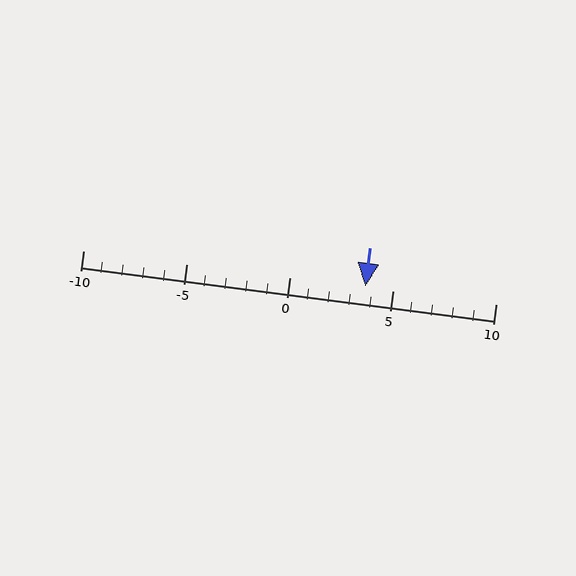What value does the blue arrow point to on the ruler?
The blue arrow points to approximately 4.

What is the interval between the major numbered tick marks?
The major tick marks are spaced 5 units apart.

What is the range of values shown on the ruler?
The ruler shows values from -10 to 10.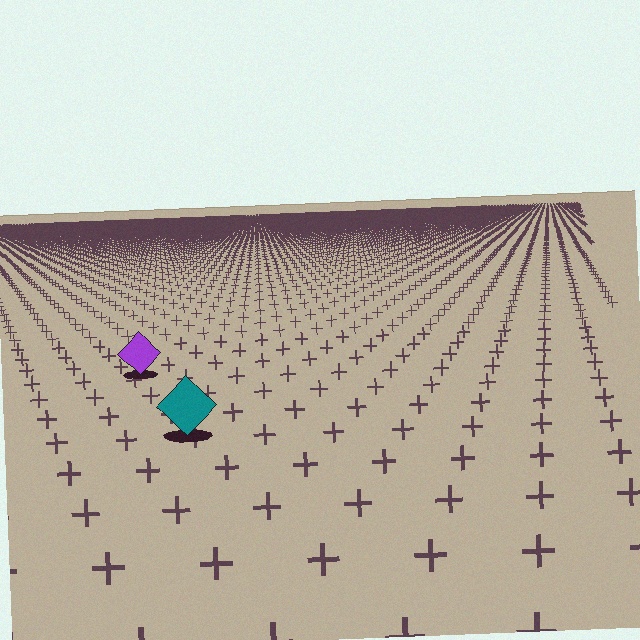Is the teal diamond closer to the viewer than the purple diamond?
Yes. The teal diamond is closer — you can tell from the texture gradient: the ground texture is coarser near it.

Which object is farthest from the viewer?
The purple diamond is farthest from the viewer. It appears smaller and the ground texture around it is denser.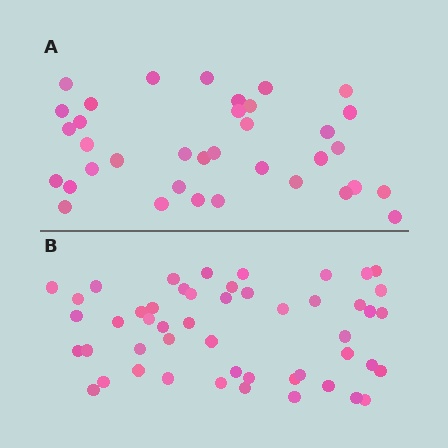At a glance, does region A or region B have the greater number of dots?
Region B (the bottom region) has more dots.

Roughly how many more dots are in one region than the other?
Region B has approximately 15 more dots than region A.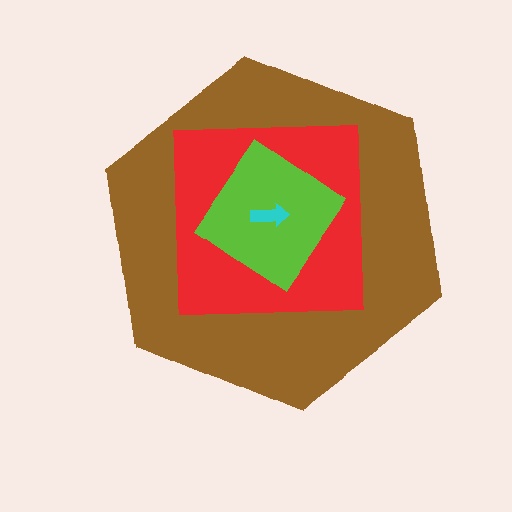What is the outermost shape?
The brown hexagon.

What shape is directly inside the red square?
The lime diamond.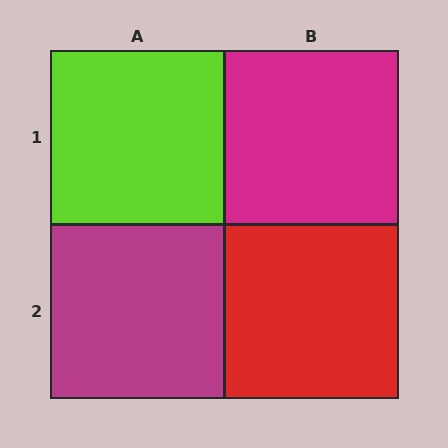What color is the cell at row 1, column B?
Magenta.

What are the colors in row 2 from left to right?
Magenta, red.